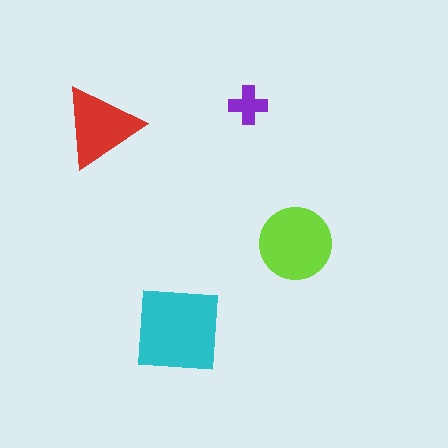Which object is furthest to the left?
The red triangle is leftmost.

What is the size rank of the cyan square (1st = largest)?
1st.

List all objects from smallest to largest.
The purple cross, the red triangle, the lime circle, the cyan square.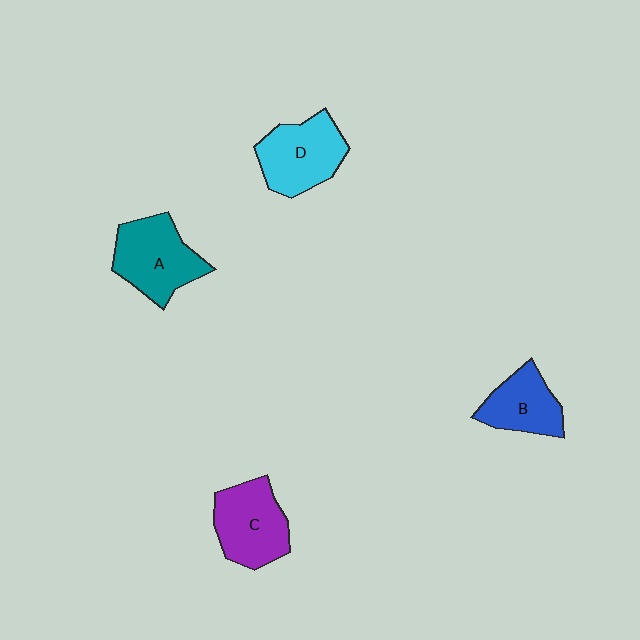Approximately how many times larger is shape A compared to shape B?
Approximately 1.4 times.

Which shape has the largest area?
Shape A (teal).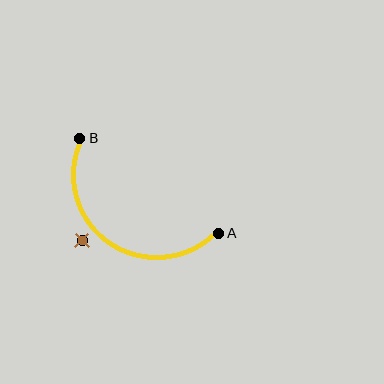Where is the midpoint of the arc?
The arc midpoint is the point on the curve farthest from the straight line joining A and B. It sits below and to the left of that line.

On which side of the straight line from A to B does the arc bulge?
The arc bulges below and to the left of the straight line connecting A and B.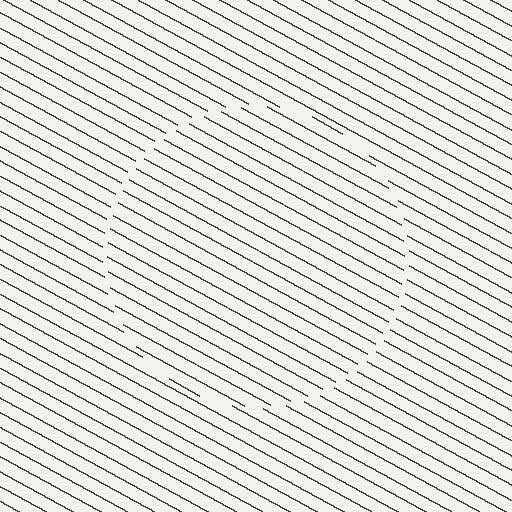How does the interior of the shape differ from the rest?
The interior of the shape contains the same grating, shifted by half a period — the contour is defined by the phase discontinuity where line-ends from the inner and outer gratings abut.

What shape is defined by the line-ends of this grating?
An illusory circle. The interior of the shape contains the same grating, shifted by half a period — the contour is defined by the phase discontinuity where line-ends from the inner and outer gratings abut.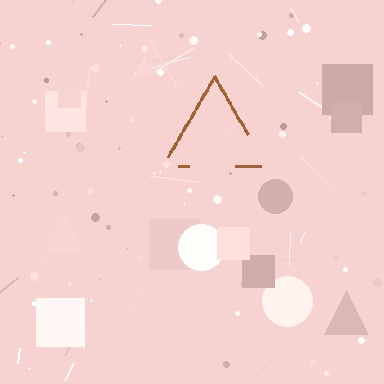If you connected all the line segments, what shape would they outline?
They would outline a triangle.